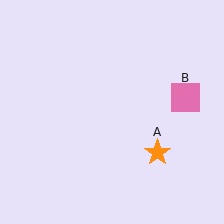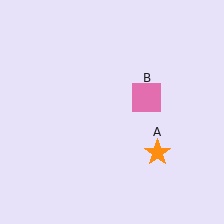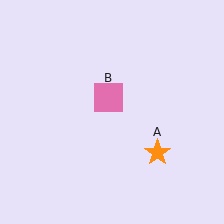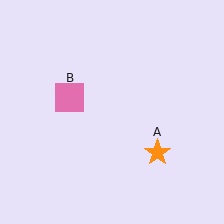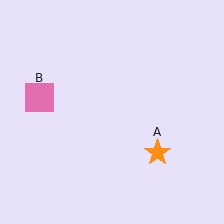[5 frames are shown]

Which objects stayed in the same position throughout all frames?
Orange star (object A) remained stationary.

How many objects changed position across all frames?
1 object changed position: pink square (object B).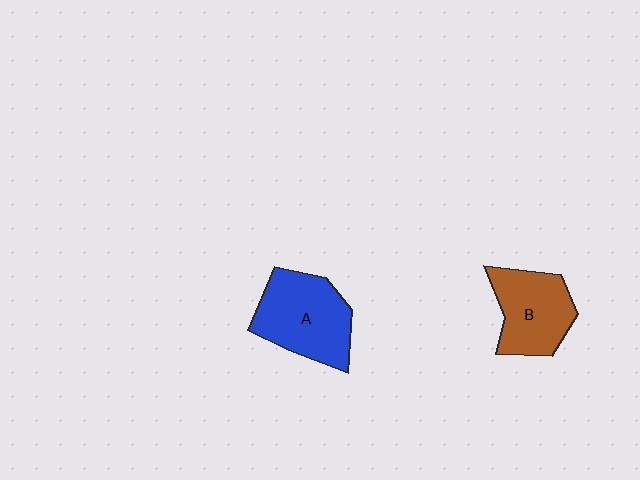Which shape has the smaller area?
Shape B (brown).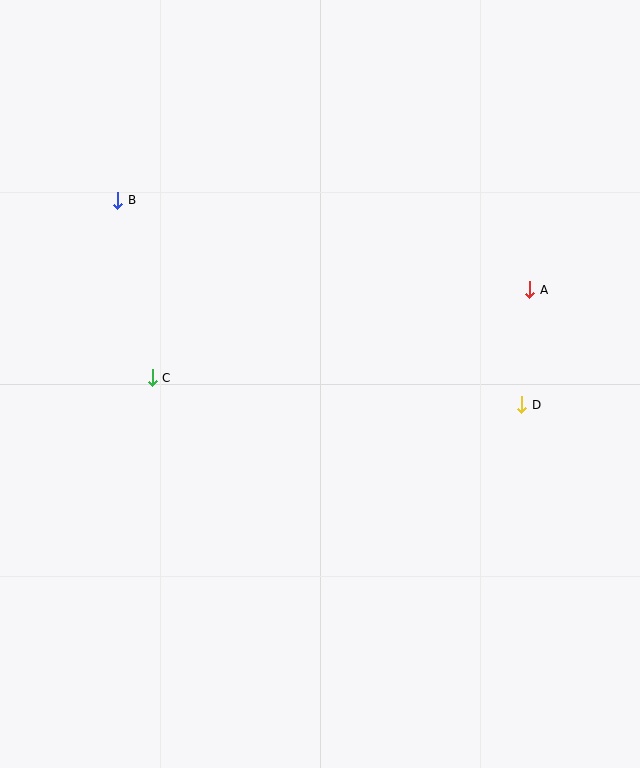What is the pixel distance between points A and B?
The distance between A and B is 422 pixels.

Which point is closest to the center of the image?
Point C at (152, 378) is closest to the center.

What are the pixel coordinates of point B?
Point B is at (118, 200).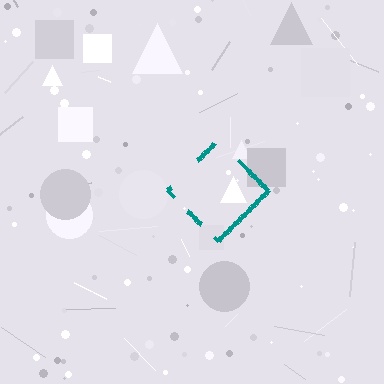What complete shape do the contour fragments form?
The contour fragments form a diamond.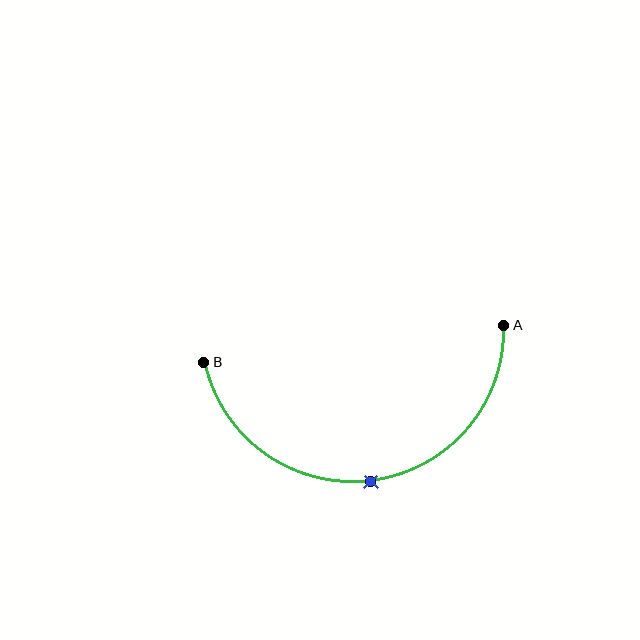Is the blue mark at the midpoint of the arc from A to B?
Yes. The blue mark lies on the arc at equal arc-length from both A and B — it is the arc midpoint.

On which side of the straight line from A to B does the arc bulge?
The arc bulges below the straight line connecting A and B.